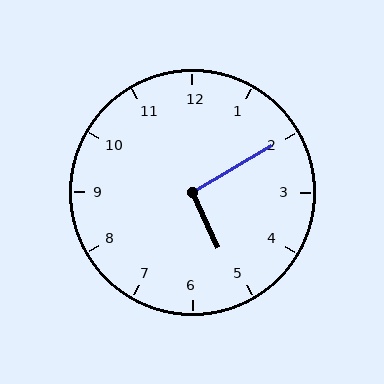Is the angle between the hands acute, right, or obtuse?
It is right.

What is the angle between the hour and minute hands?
Approximately 95 degrees.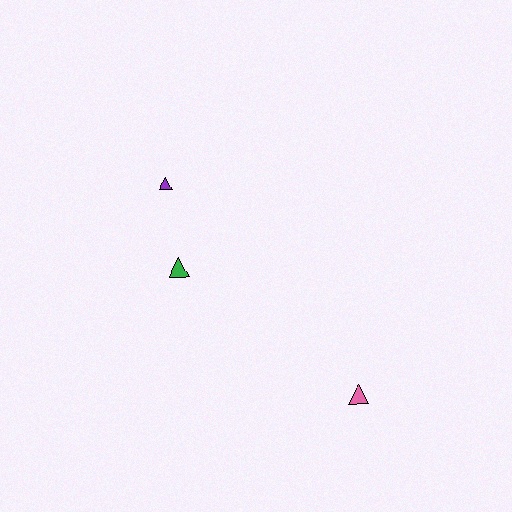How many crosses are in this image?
There are no crosses.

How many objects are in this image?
There are 3 objects.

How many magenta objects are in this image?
There are no magenta objects.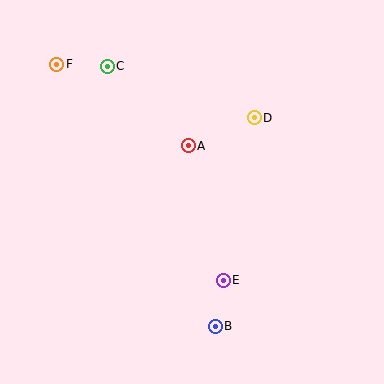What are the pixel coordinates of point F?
Point F is at (57, 64).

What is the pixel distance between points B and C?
The distance between B and C is 282 pixels.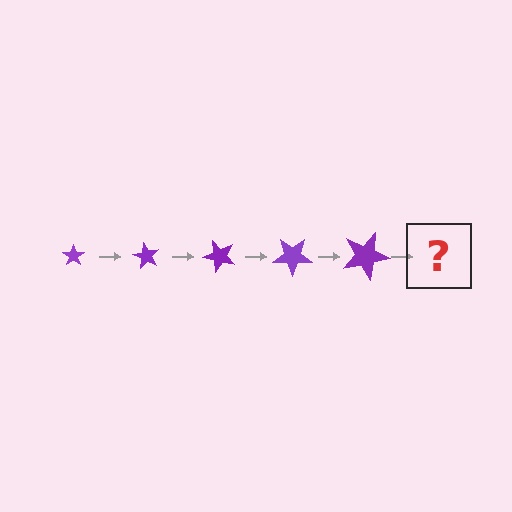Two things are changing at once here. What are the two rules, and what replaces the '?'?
The two rules are that the star grows larger each step and it rotates 60 degrees each step. The '?' should be a star, larger than the previous one and rotated 300 degrees from the start.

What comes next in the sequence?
The next element should be a star, larger than the previous one and rotated 300 degrees from the start.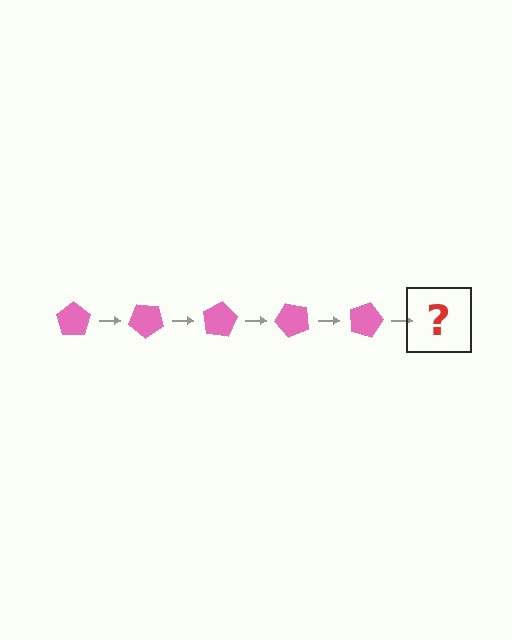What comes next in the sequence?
The next element should be a pink pentagon rotated 200 degrees.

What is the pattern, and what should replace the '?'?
The pattern is that the pentagon rotates 40 degrees each step. The '?' should be a pink pentagon rotated 200 degrees.